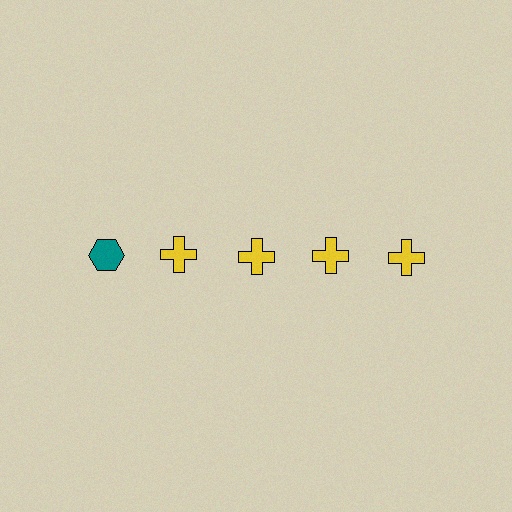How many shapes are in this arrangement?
There are 5 shapes arranged in a grid pattern.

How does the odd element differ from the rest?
It differs in both color (teal instead of yellow) and shape (hexagon instead of cross).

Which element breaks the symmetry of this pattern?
The teal hexagon in the top row, leftmost column breaks the symmetry. All other shapes are yellow crosses.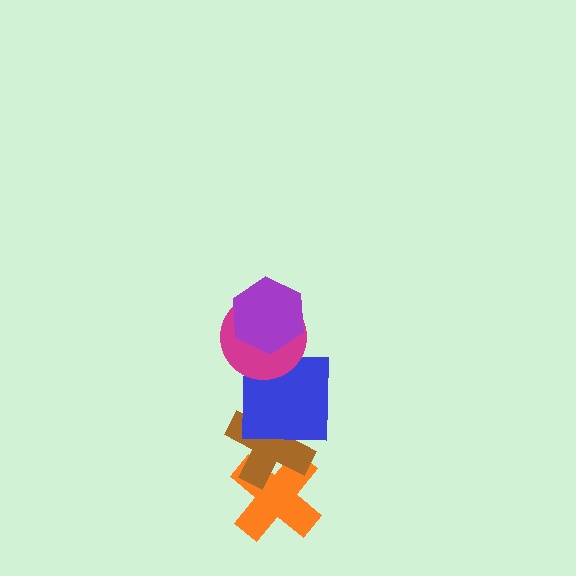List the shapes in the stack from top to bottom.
From top to bottom: the purple hexagon, the magenta circle, the blue square, the brown cross, the orange cross.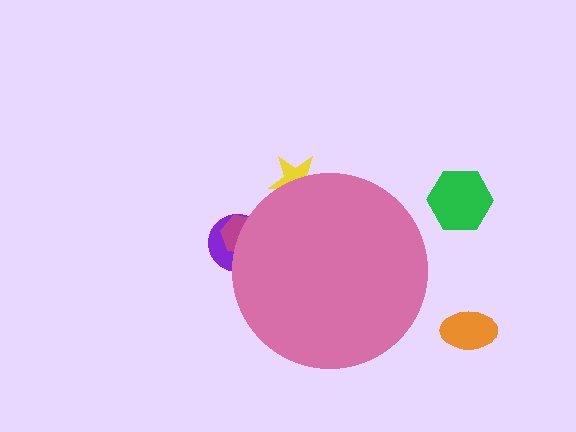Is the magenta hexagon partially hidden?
Yes, the magenta hexagon is partially hidden behind the pink circle.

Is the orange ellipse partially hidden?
No, the orange ellipse is fully visible.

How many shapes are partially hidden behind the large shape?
3 shapes are partially hidden.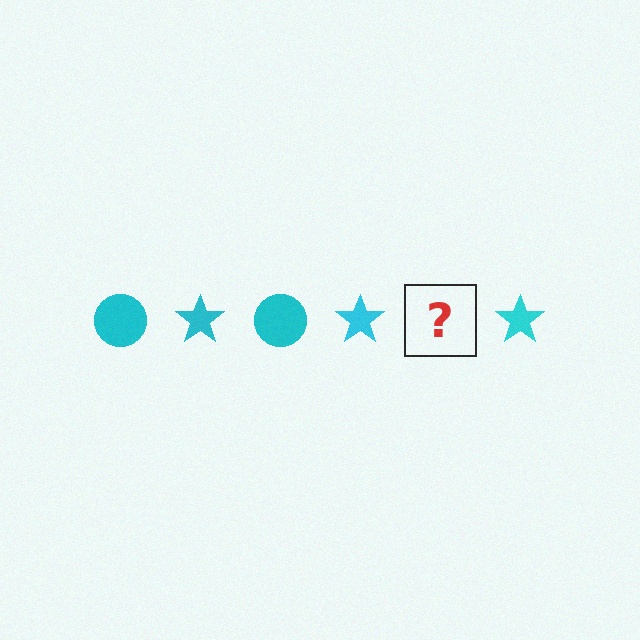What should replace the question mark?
The question mark should be replaced with a cyan circle.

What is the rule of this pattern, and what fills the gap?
The rule is that the pattern cycles through circle, star shapes in cyan. The gap should be filled with a cyan circle.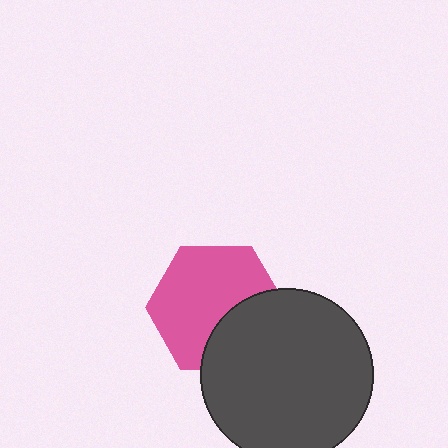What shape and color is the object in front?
The object in front is a dark gray circle.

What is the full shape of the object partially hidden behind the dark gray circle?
The partially hidden object is a pink hexagon.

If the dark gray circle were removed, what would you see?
You would see the complete pink hexagon.